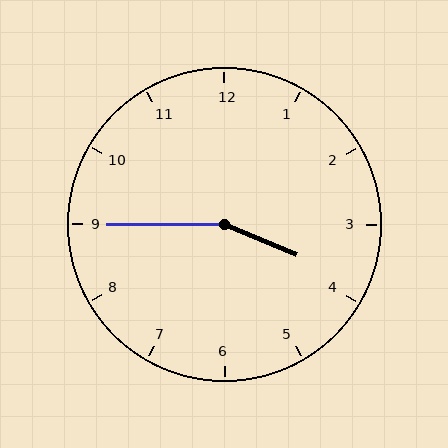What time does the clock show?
3:45.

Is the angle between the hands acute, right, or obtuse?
It is obtuse.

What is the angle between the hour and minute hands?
Approximately 158 degrees.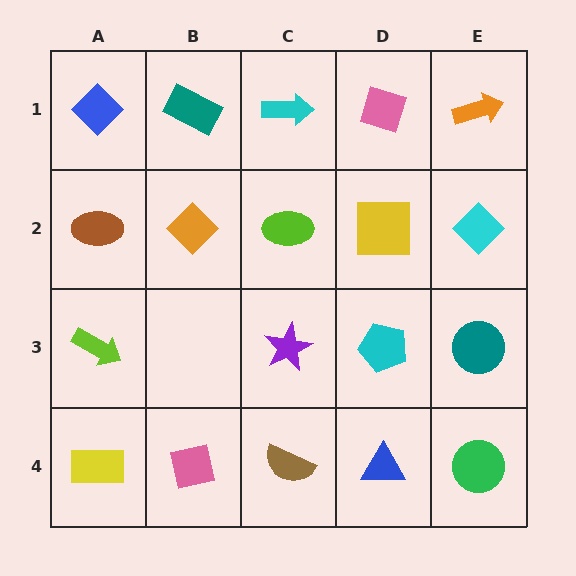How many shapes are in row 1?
5 shapes.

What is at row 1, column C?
A cyan arrow.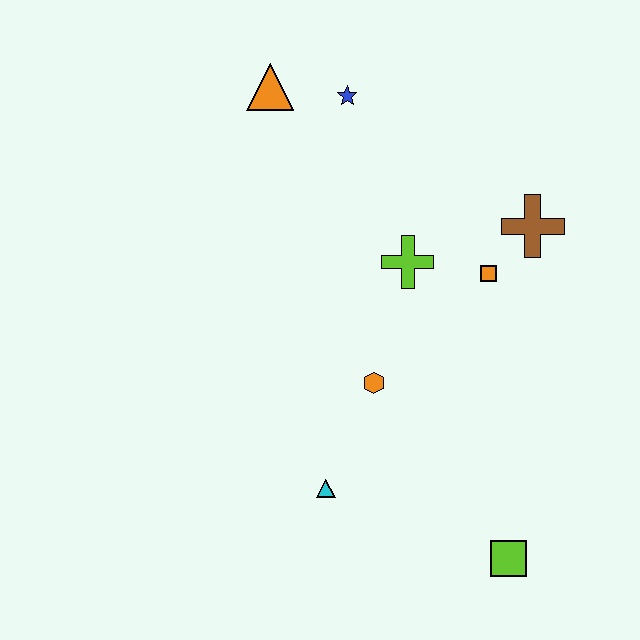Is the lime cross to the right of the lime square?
No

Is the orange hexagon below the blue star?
Yes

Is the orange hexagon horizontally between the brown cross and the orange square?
No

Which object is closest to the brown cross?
The orange square is closest to the brown cross.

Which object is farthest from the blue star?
The lime square is farthest from the blue star.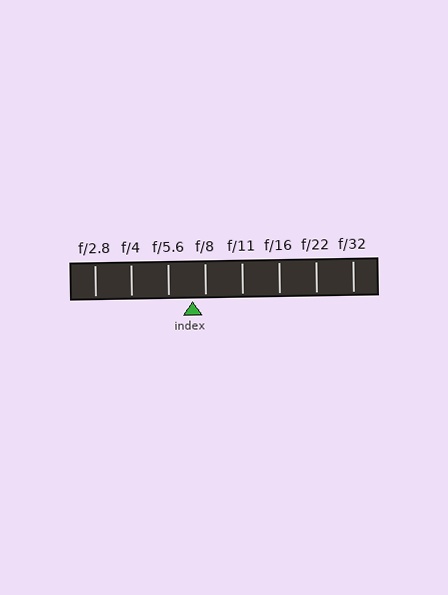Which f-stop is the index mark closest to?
The index mark is closest to f/8.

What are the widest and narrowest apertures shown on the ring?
The widest aperture shown is f/2.8 and the narrowest is f/32.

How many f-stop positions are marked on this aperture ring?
There are 8 f-stop positions marked.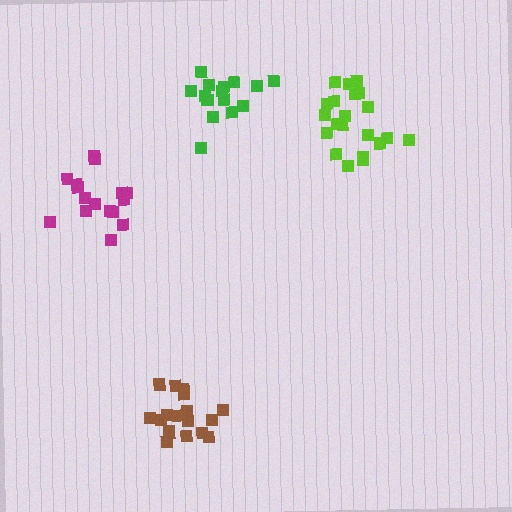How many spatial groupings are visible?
There are 4 spatial groupings.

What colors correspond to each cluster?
The clusters are colored: lime, brown, magenta, green.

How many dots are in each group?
Group 1: 21 dots, Group 2: 19 dots, Group 3: 16 dots, Group 4: 15 dots (71 total).